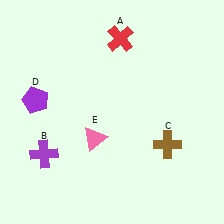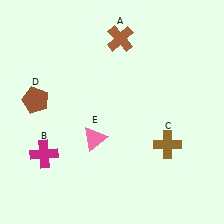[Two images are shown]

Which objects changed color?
A changed from red to brown. B changed from purple to magenta. D changed from purple to brown.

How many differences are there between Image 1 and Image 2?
There are 3 differences between the two images.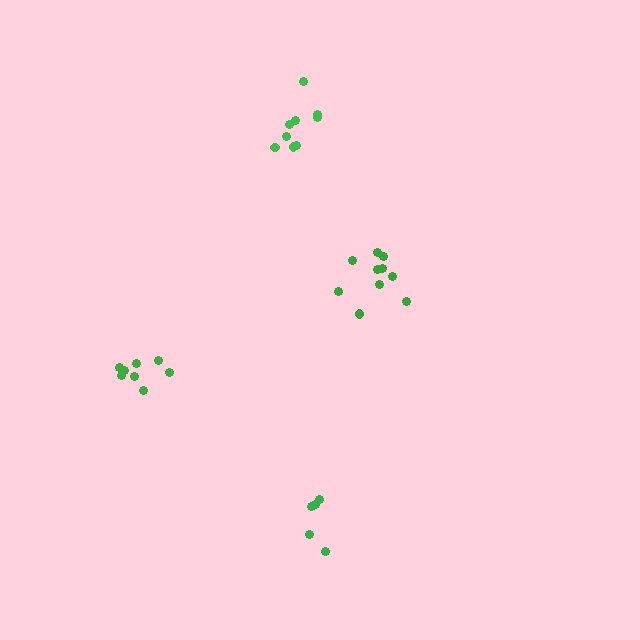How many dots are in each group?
Group 1: 9 dots, Group 2: 10 dots, Group 3: 5 dots, Group 4: 8 dots (32 total).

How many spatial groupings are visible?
There are 4 spatial groupings.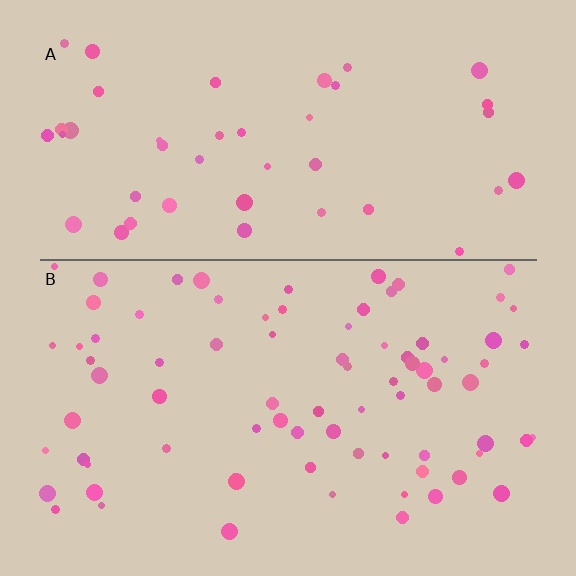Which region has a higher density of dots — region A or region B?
B (the bottom).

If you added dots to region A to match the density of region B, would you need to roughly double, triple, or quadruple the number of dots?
Approximately double.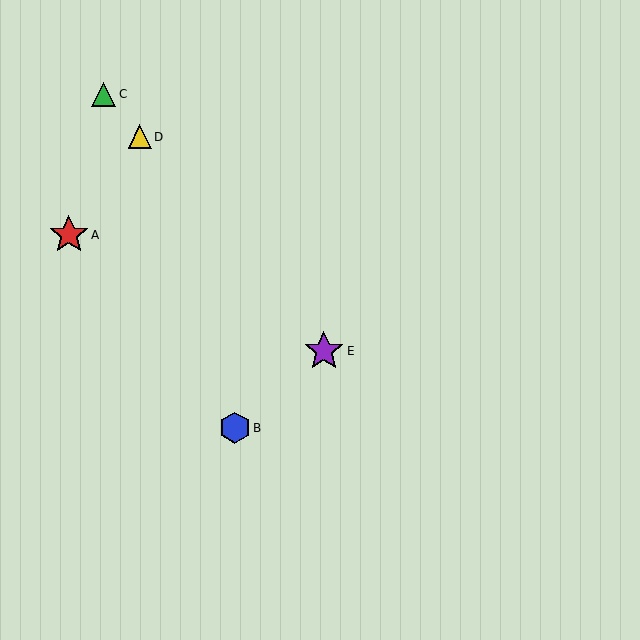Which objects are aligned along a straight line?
Objects C, D, E are aligned along a straight line.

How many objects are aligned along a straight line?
3 objects (C, D, E) are aligned along a straight line.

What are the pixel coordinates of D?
Object D is at (140, 137).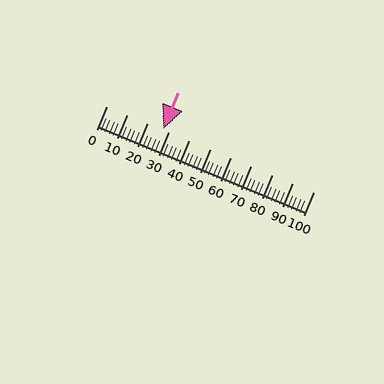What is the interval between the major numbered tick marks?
The major tick marks are spaced 10 units apart.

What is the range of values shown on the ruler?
The ruler shows values from 0 to 100.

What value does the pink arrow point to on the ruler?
The pink arrow points to approximately 28.